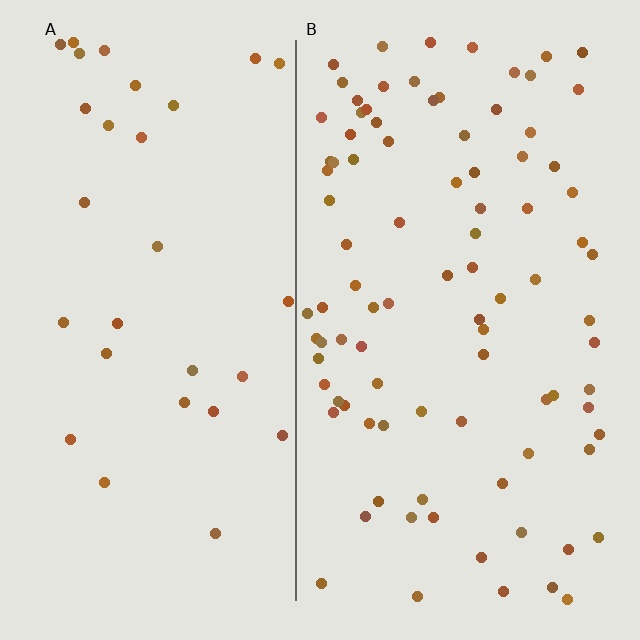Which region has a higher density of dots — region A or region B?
B (the right).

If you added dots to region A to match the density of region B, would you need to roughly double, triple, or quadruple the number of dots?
Approximately triple.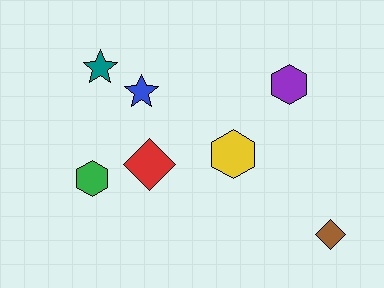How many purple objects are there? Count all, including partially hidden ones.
There is 1 purple object.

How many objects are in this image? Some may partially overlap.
There are 7 objects.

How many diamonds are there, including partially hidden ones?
There are 2 diamonds.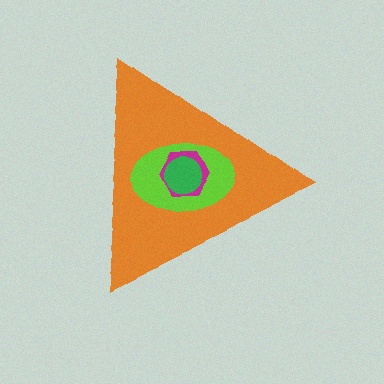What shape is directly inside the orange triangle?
The lime ellipse.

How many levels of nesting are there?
4.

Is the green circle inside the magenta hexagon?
Yes.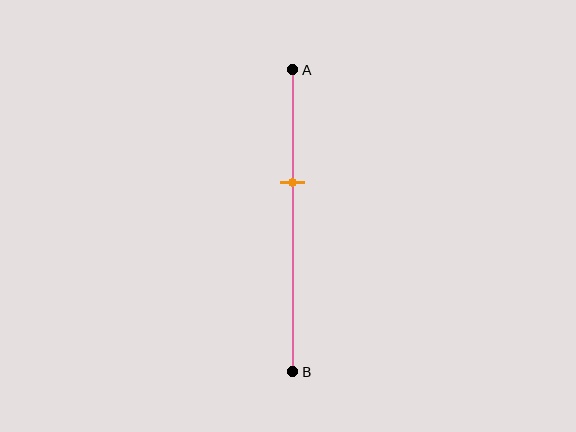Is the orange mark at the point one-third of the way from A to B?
No, the mark is at about 35% from A, not at the 33% one-third point.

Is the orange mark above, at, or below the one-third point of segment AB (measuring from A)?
The orange mark is below the one-third point of segment AB.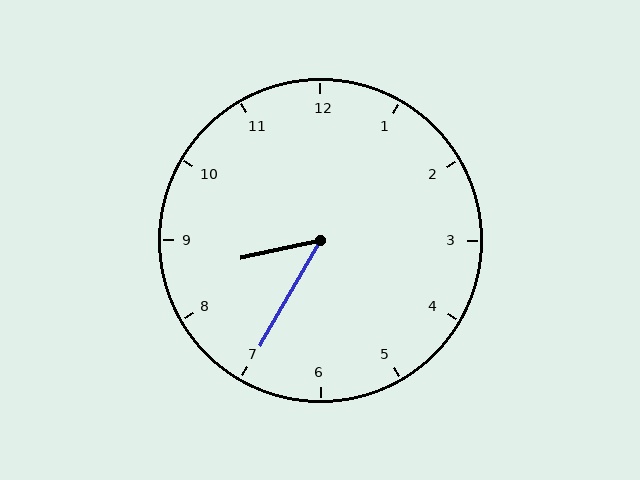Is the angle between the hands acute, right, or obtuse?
It is acute.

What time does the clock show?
8:35.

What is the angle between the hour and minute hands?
Approximately 48 degrees.